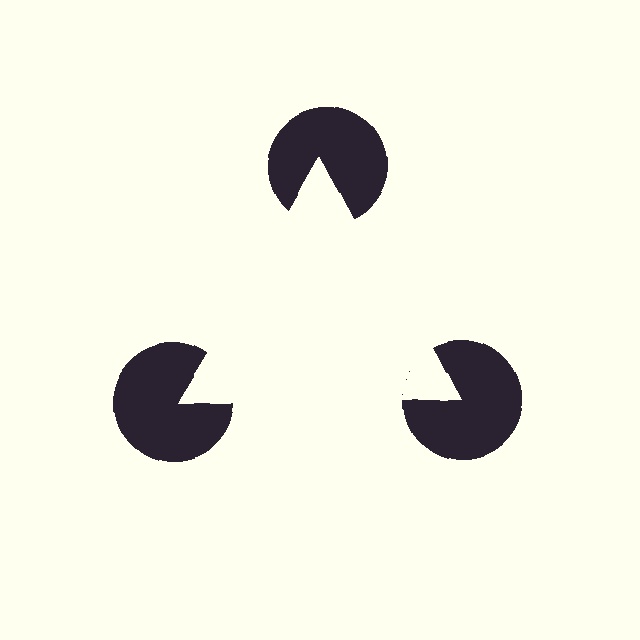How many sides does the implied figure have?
3 sides.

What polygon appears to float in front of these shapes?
An illusory triangle — its edges are inferred from the aligned wedge cuts in the pac-man discs, not physically drawn.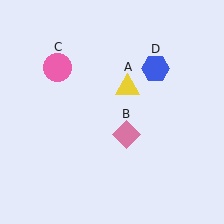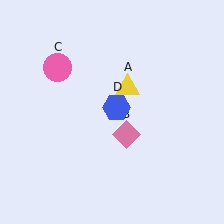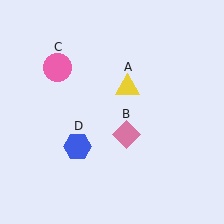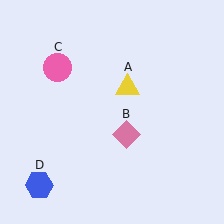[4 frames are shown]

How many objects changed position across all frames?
1 object changed position: blue hexagon (object D).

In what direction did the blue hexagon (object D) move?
The blue hexagon (object D) moved down and to the left.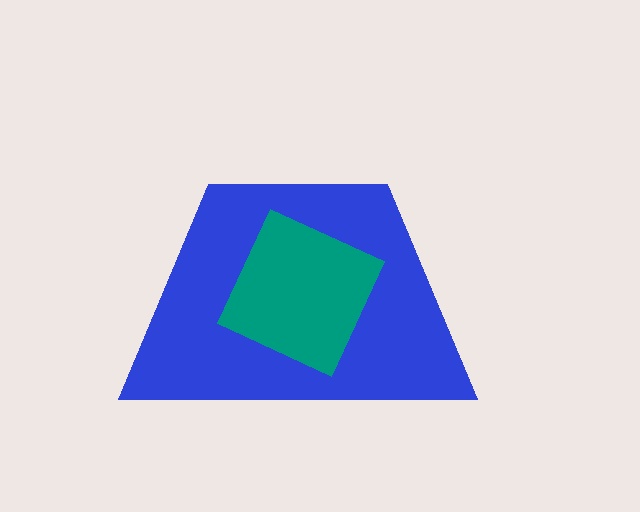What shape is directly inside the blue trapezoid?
The teal square.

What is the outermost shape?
The blue trapezoid.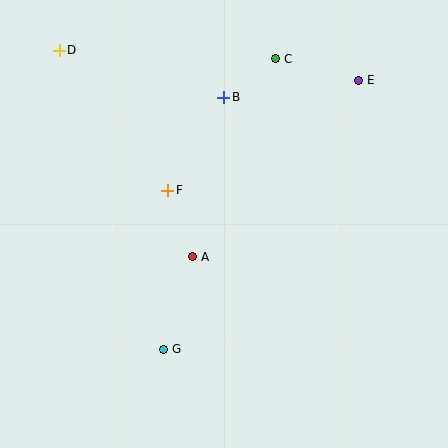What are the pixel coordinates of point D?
Point D is at (59, 50).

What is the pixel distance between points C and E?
The distance between C and E is 86 pixels.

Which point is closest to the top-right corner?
Point E is closest to the top-right corner.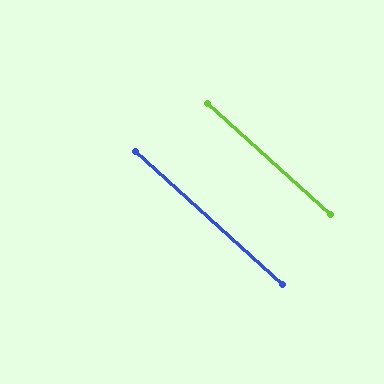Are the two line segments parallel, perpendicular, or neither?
Parallel — their directions differ by only 0.2°.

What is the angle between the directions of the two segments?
Approximately 0 degrees.